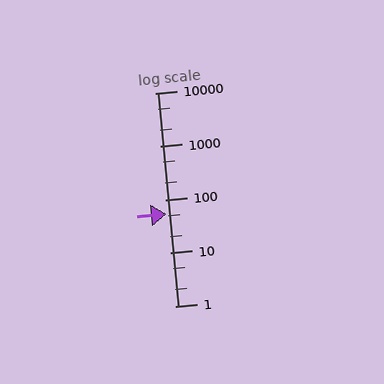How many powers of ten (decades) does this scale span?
The scale spans 4 decades, from 1 to 10000.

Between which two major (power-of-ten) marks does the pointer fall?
The pointer is between 10 and 100.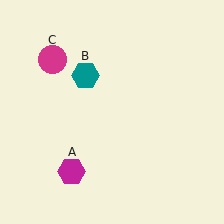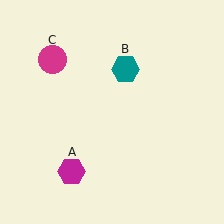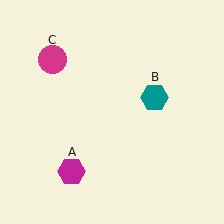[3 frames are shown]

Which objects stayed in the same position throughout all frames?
Magenta hexagon (object A) and magenta circle (object C) remained stationary.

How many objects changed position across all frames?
1 object changed position: teal hexagon (object B).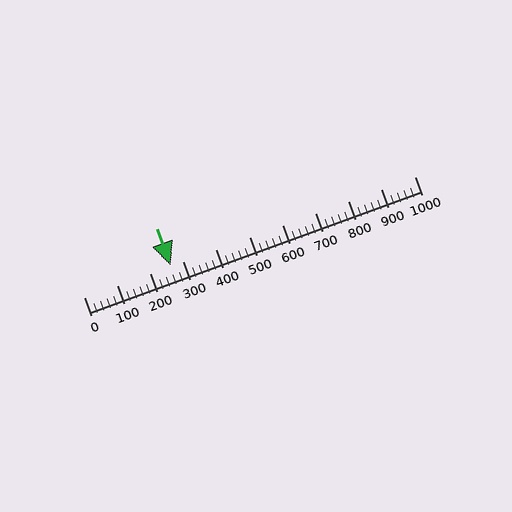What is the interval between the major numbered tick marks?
The major tick marks are spaced 100 units apart.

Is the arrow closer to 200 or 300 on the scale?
The arrow is closer to 300.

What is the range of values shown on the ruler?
The ruler shows values from 0 to 1000.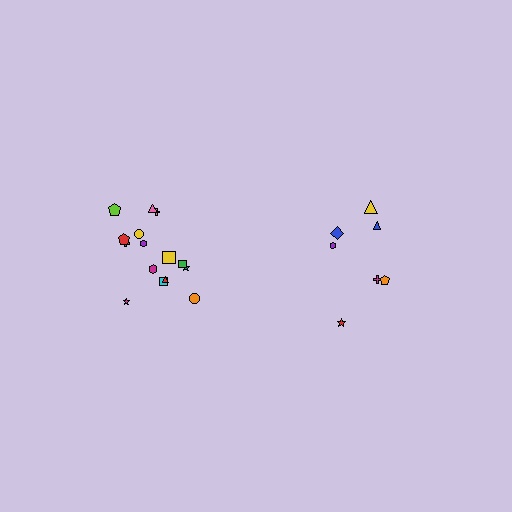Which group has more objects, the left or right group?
The left group.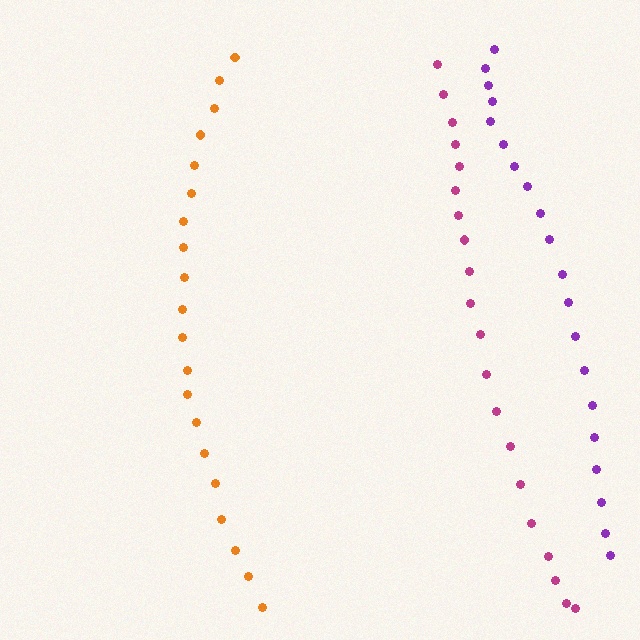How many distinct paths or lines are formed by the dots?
There are 3 distinct paths.